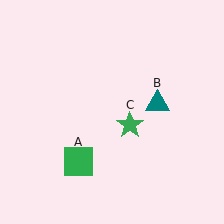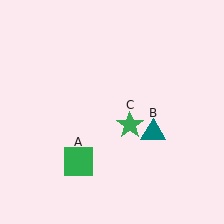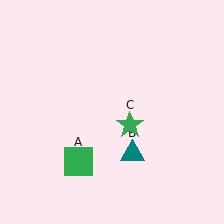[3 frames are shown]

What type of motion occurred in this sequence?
The teal triangle (object B) rotated clockwise around the center of the scene.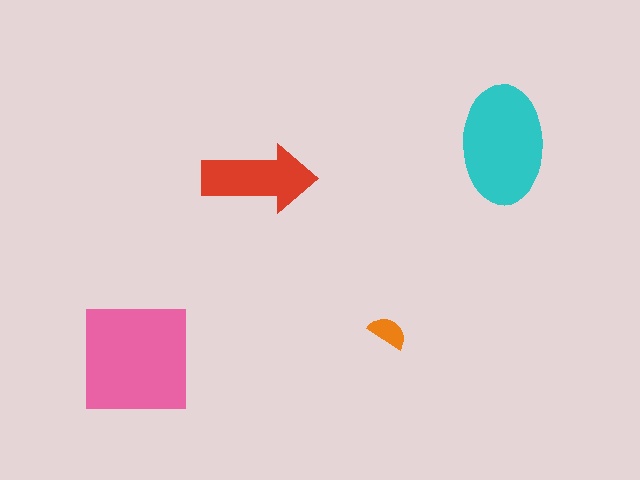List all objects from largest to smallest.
The pink square, the cyan ellipse, the red arrow, the orange semicircle.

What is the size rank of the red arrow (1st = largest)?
3rd.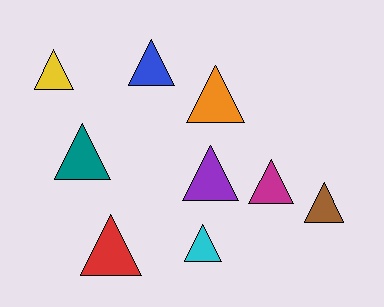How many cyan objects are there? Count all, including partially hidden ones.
There is 1 cyan object.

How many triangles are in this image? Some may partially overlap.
There are 9 triangles.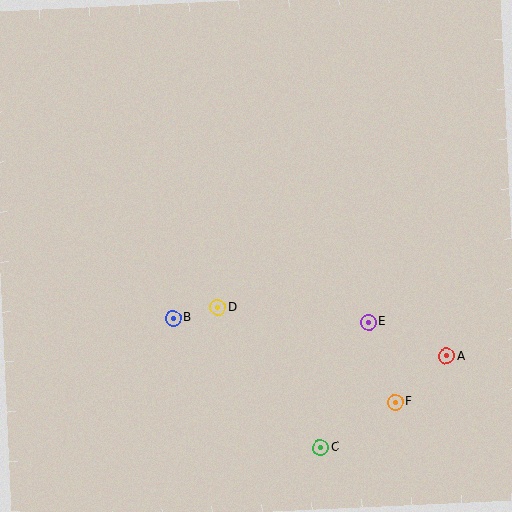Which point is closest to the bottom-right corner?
Point F is closest to the bottom-right corner.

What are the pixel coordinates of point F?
Point F is at (395, 402).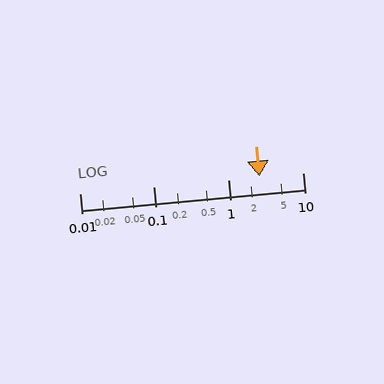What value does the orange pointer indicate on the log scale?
The pointer indicates approximately 2.6.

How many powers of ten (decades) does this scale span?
The scale spans 3 decades, from 0.01 to 10.